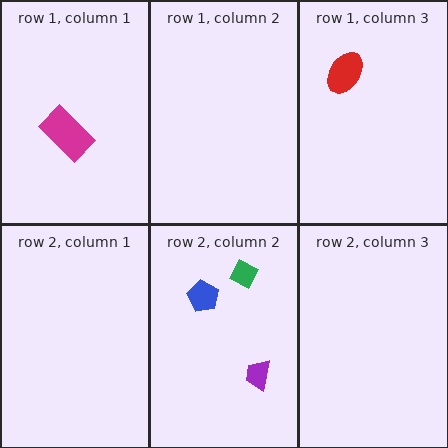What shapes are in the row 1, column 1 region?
The magenta rectangle.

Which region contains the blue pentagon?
The row 2, column 2 region.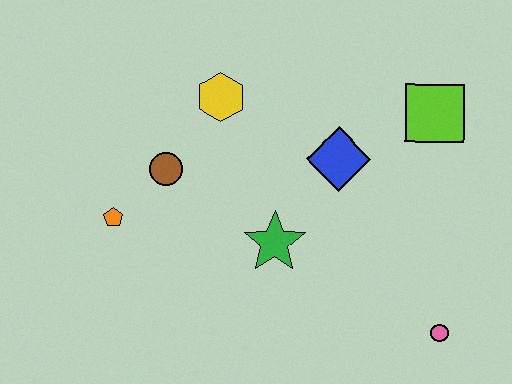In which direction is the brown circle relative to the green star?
The brown circle is to the left of the green star.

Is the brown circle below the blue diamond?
Yes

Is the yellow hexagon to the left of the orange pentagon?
No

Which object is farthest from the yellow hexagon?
The pink circle is farthest from the yellow hexagon.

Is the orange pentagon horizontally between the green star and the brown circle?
No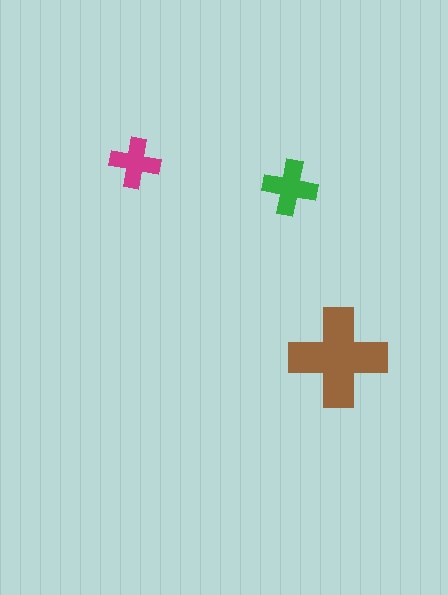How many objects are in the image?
There are 3 objects in the image.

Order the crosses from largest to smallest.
the brown one, the green one, the magenta one.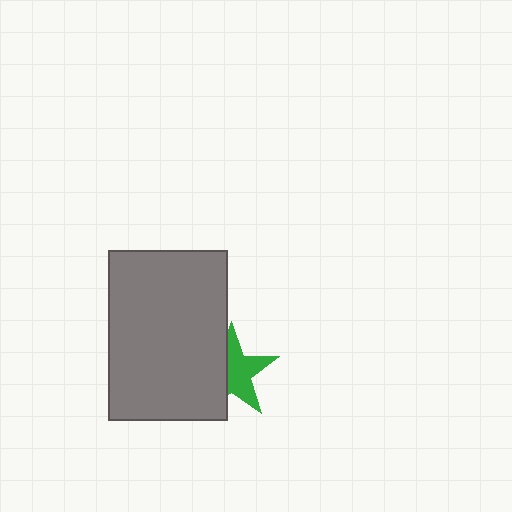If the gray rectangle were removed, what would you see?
You would see the complete green star.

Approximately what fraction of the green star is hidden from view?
Roughly 41% of the green star is hidden behind the gray rectangle.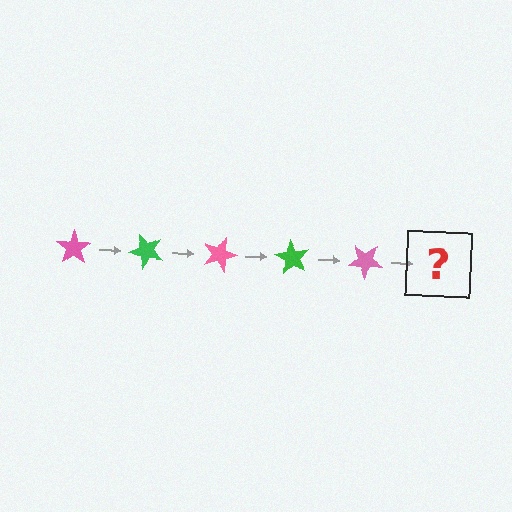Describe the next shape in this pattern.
It should be a green star, rotated 225 degrees from the start.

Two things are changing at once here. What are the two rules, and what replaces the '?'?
The two rules are that it rotates 45 degrees each step and the color cycles through pink and green. The '?' should be a green star, rotated 225 degrees from the start.